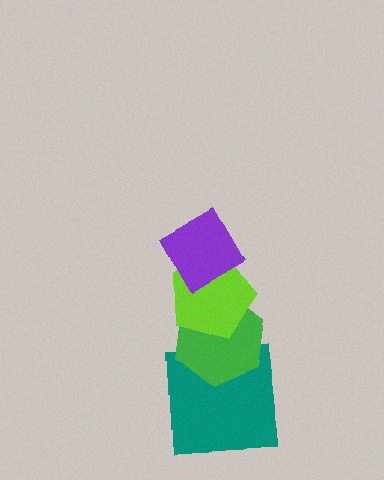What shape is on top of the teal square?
The green hexagon is on top of the teal square.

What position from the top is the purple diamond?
The purple diamond is 1st from the top.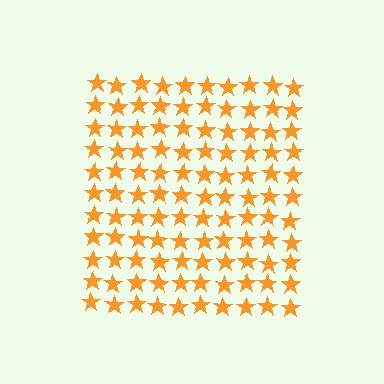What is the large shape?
The large shape is a square.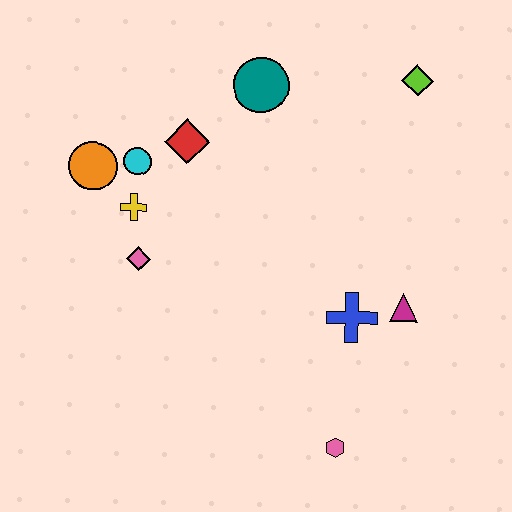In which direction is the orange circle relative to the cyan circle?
The orange circle is to the left of the cyan circle.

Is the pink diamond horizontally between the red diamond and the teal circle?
No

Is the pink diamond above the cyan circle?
No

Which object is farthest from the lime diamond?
The pink hexagon is farthest from the lime diamond.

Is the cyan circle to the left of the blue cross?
Yes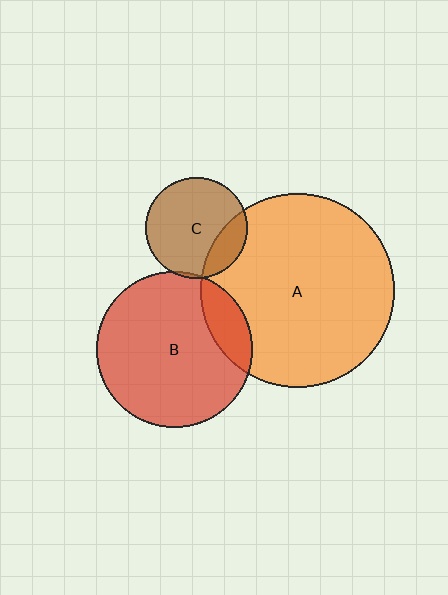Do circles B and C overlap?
Yes.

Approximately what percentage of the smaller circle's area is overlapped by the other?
Approximately 5%.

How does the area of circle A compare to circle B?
Approximately 1.5 times.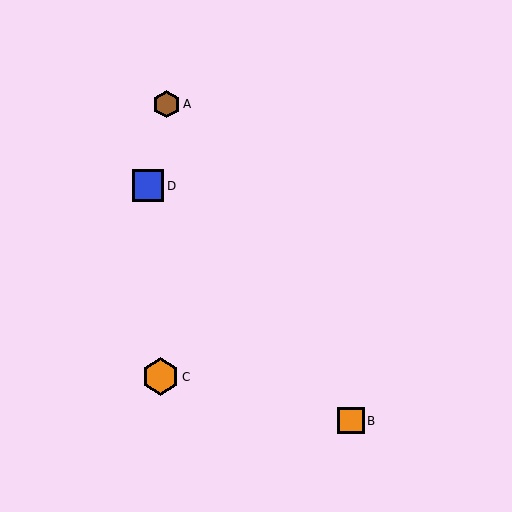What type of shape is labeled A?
Shape A is a brown hexagon.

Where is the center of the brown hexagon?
The center of the brown hexagon is at (166, 104).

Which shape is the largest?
The orange hexagon (labeled C) is the largest.